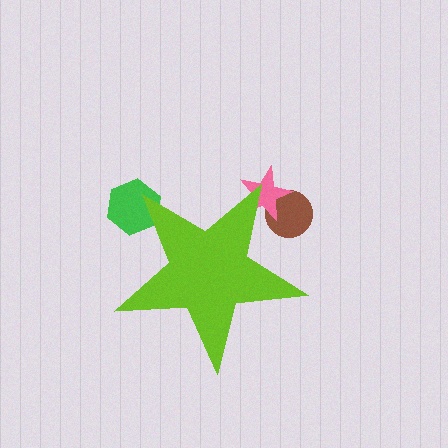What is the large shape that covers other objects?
A lime star.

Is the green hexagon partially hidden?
Yes, the green hexagon is partially hidden behind the lime star.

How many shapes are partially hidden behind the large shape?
3 shapes are partially hidden.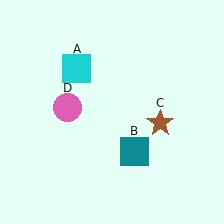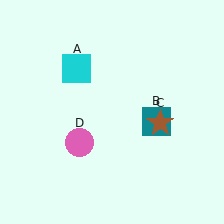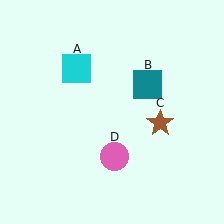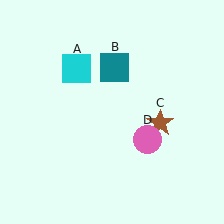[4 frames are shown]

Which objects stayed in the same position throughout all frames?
Cyan square (object A) and brown star (object C) remained stationary.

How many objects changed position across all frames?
2 objects changed position: teal square (object B), pink circle (object D).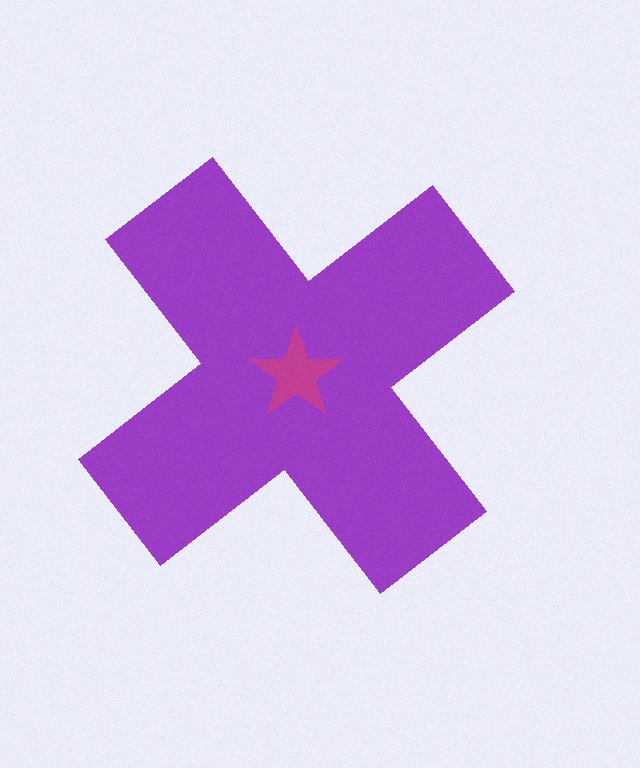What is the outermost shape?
The purple cross.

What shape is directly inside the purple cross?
The magenta star.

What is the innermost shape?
The magenta star.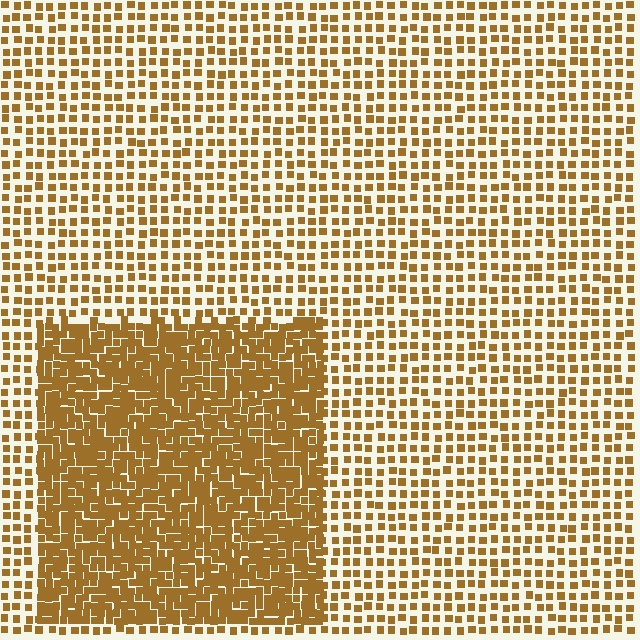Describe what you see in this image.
The image contains small brown elements arranged at two different densities. A rectangle-shaped region is visible where the elements are more densely packed than the surrounding area.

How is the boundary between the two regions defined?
The boundary is defined by a change in element density (approximately 2.3x ratio). All elements are the same color, size, and shape.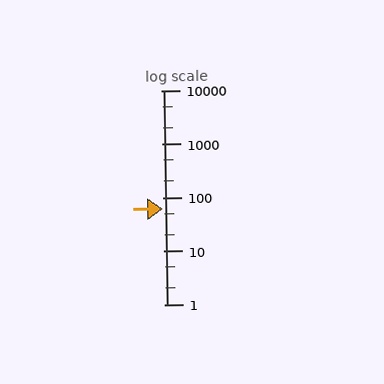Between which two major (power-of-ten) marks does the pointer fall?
The pointer is between 10 and 100.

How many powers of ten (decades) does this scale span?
The scale spans 4 decades, from 1 to 10000.